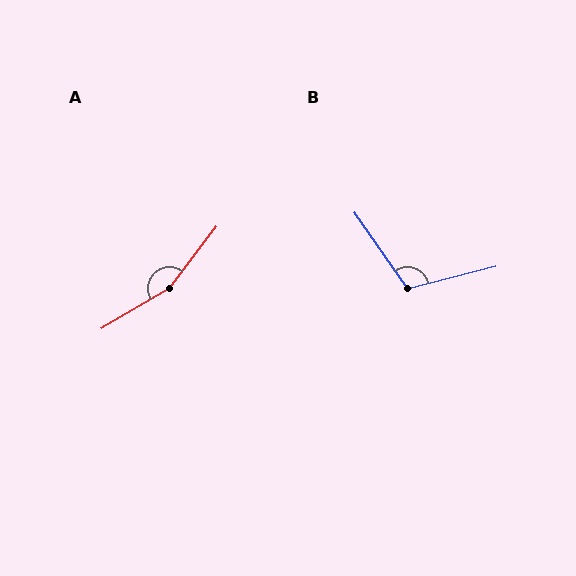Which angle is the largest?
A, at approximately 158 degrees.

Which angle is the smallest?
B, at approximately 111 degrees.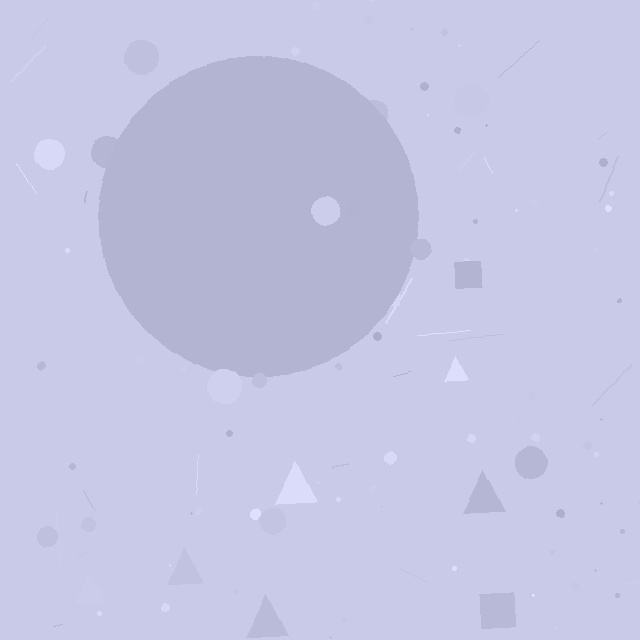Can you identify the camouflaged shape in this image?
The camouflaged shape is a circle.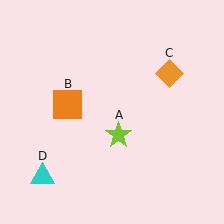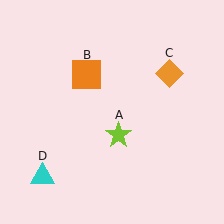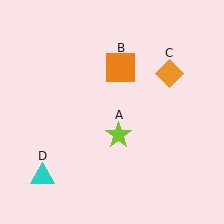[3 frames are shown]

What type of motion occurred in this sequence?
The orange square (object B) rotated clockwise around the center of the scene.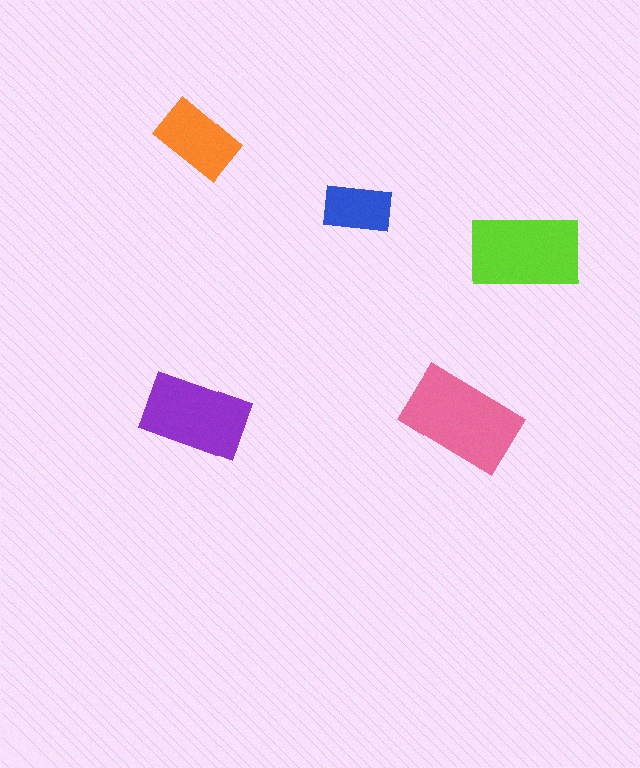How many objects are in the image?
There are 5 objects in the image.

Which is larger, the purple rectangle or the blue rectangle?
The purple one.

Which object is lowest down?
The pink rectangle is bottommost.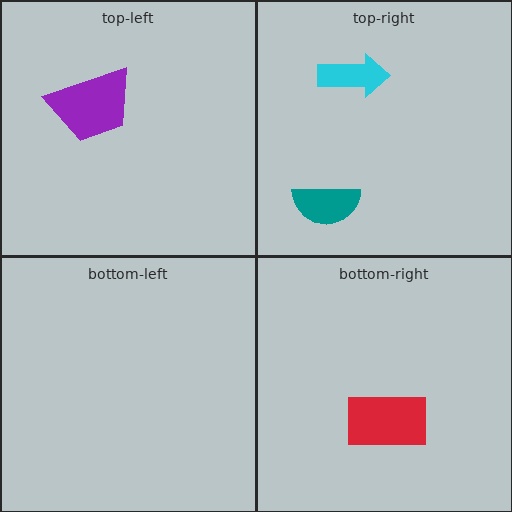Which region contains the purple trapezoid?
The top-left region.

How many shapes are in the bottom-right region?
1.